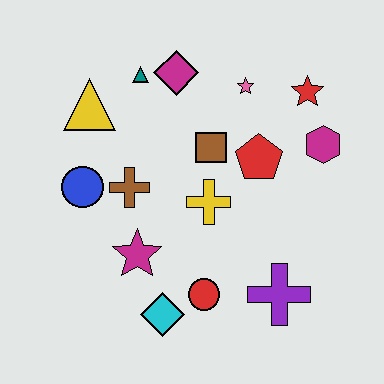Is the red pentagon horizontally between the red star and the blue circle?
Yes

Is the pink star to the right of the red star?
No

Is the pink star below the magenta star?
No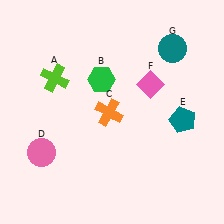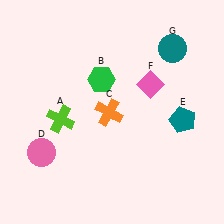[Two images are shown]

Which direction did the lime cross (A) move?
The lime cross (A) moved down.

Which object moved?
The lime cross (A) moved down.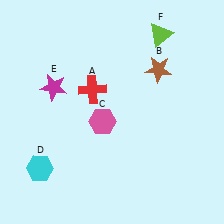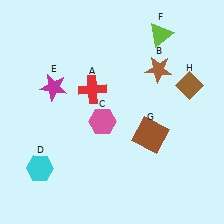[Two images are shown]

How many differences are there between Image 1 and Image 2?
There are 2 differences between the two images.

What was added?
A brown square (G), a brown diamond (H) were added in Image 2.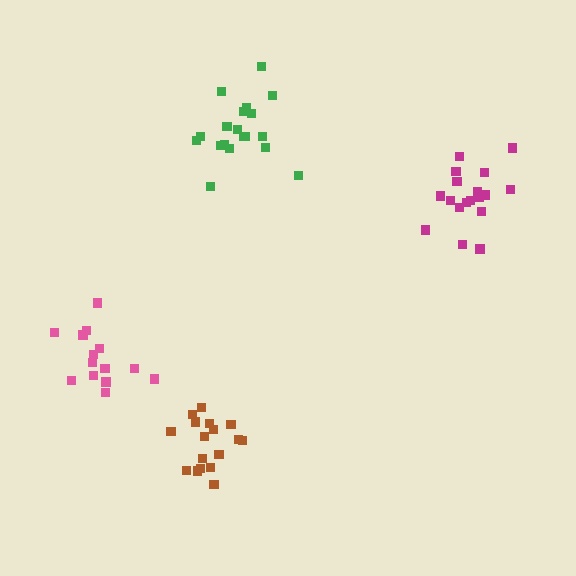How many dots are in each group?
Group 1: 14 dots, Group 2: 19 dots, Group 3: 20 dots, Group 4: 17 dots (70 total).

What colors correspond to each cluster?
The clusters are colored: pink, green, magenta, brown.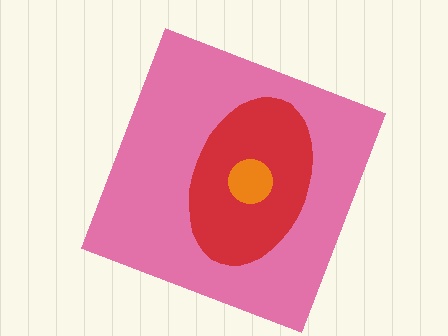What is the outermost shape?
The pink square.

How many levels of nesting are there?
3.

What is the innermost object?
The orange circle.